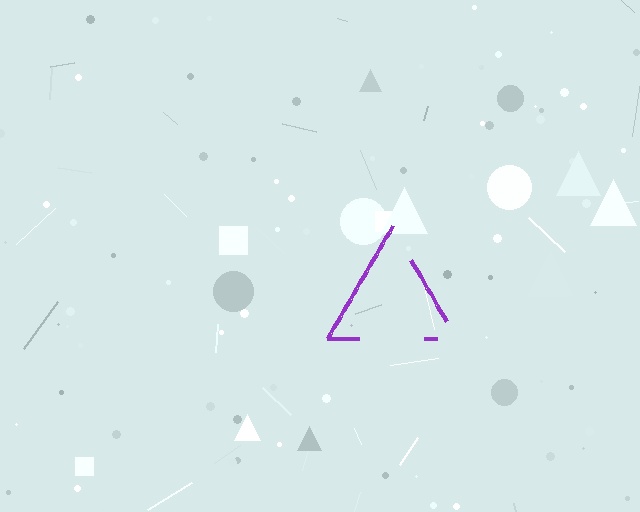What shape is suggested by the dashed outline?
The dashed outline suggests a triangle.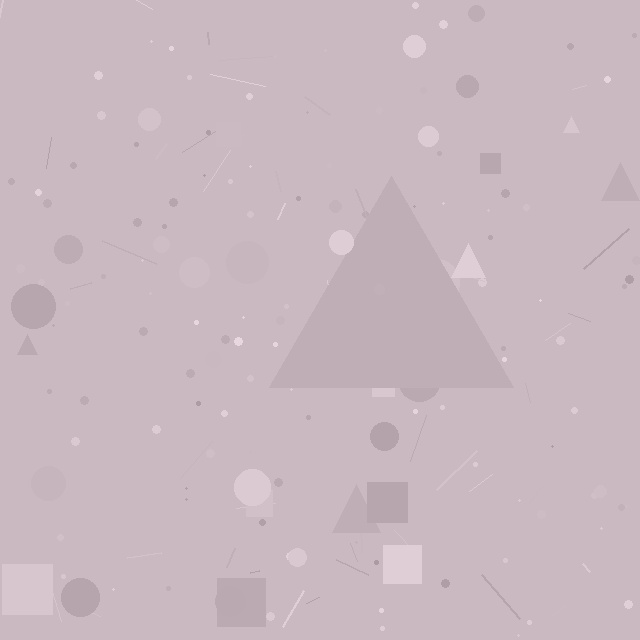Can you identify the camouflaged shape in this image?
The camouflaged shape is a triangle.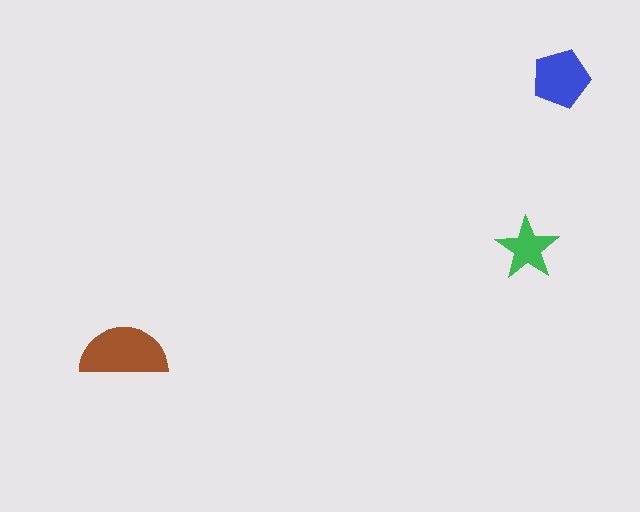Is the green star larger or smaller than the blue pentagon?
Smaller.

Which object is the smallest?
The green star.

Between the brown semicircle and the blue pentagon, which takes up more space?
The brown semicircle.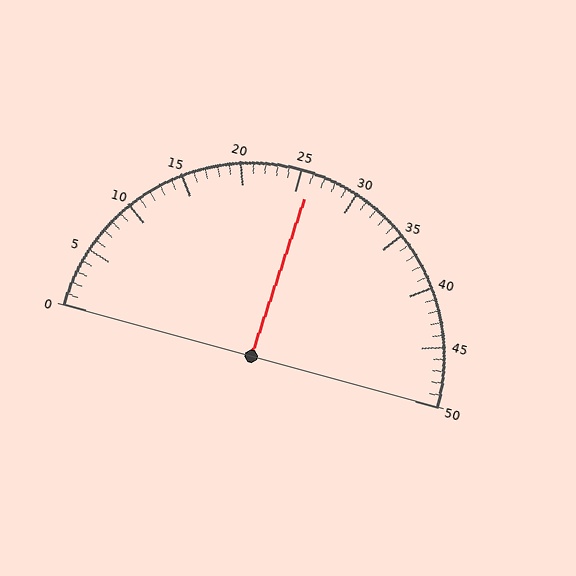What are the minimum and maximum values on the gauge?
The gauge ranges from 0 to 50.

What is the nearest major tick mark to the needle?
The nearest major tick mark is 25.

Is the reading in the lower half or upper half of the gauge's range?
The reading is in the upper half of the range (0 to 50).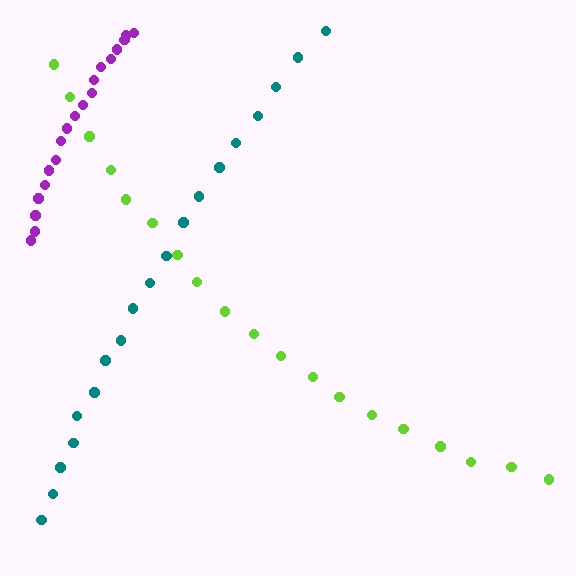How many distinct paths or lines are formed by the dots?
There are 3 distinct paths.